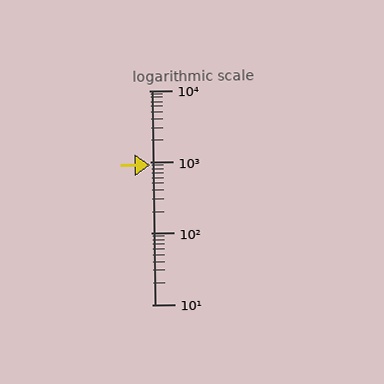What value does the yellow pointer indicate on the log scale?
The pointer indicates approximately 890.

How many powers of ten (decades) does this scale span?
The scale spans 3 decades, from 10 to 10000.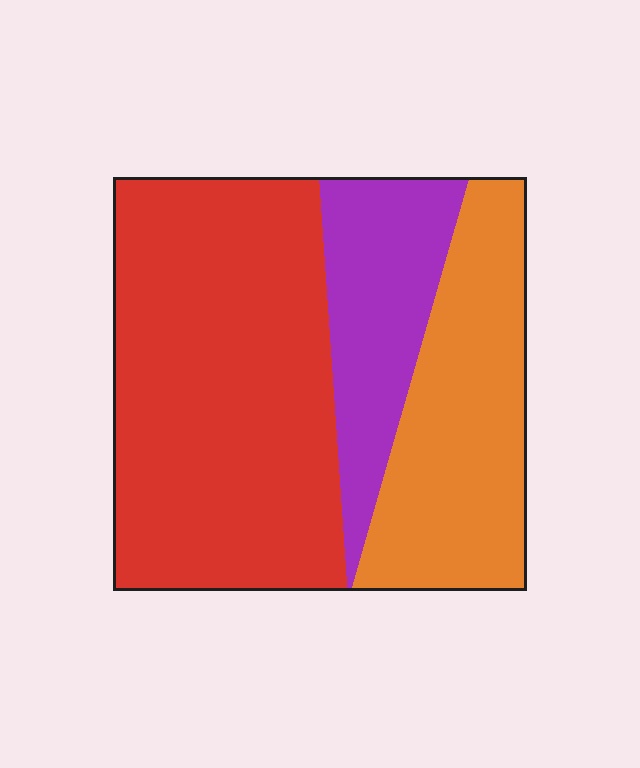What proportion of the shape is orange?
Orange takes up about one quarter (1/4) of the shape.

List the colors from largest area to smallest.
From largest to smallest: red, orange, purple.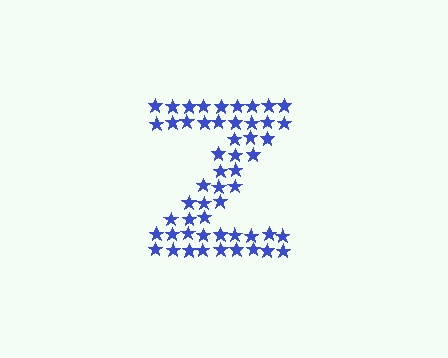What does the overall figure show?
The overall figure shows the letter Z.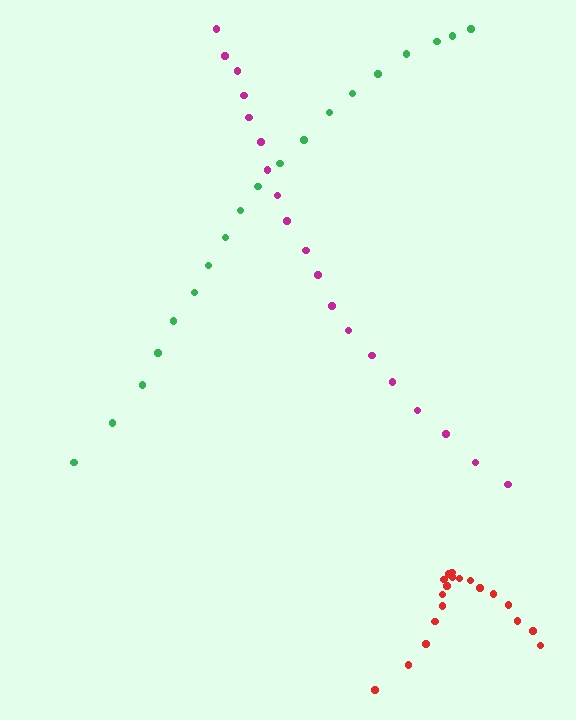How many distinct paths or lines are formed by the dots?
There are 3 distinct paths.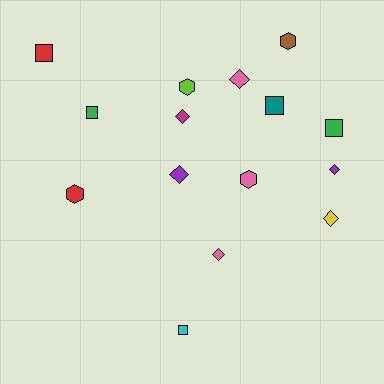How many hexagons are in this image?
There are 4 hexagons.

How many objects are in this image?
There are 15 objects.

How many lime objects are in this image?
There is 1 lime object.